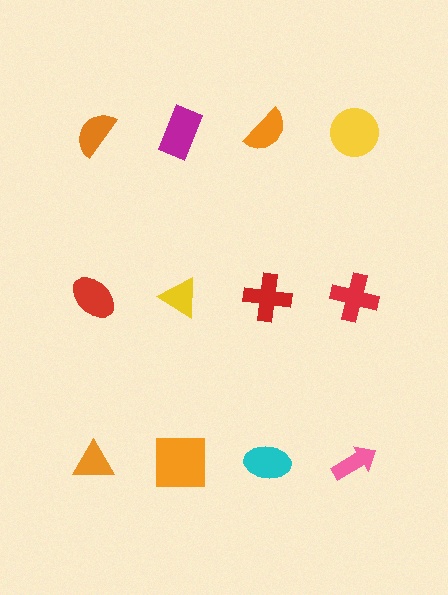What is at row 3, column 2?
An orange square.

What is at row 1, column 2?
A magenta rectangle.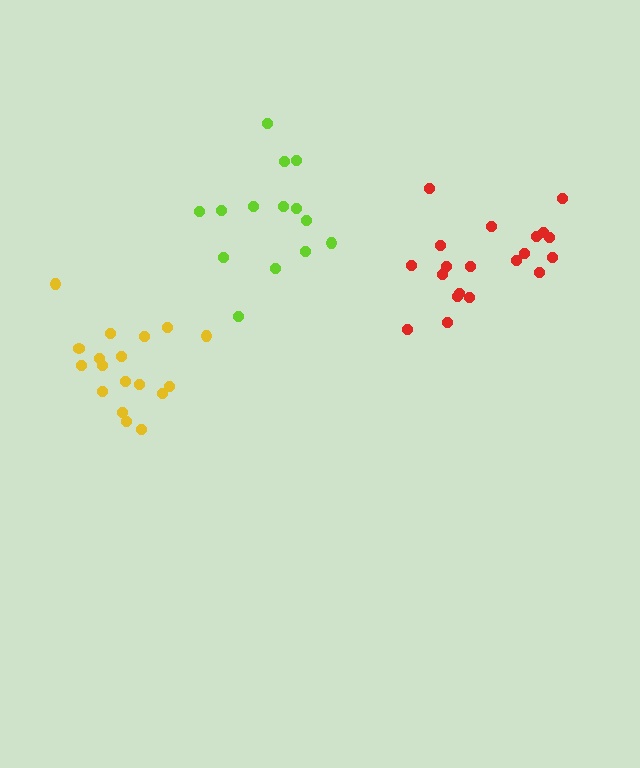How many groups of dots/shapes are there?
There are 3 groups.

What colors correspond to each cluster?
The clusters are colored: lime, red, yellow.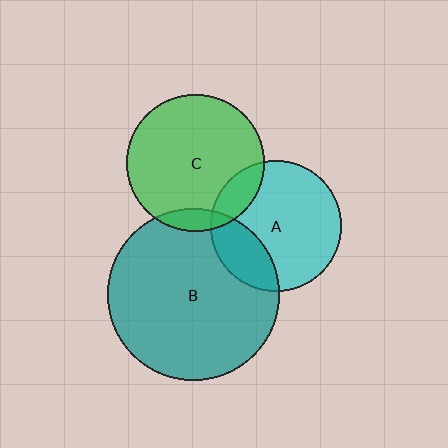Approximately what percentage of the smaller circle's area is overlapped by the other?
Approximately 15%.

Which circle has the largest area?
Circle B (teal).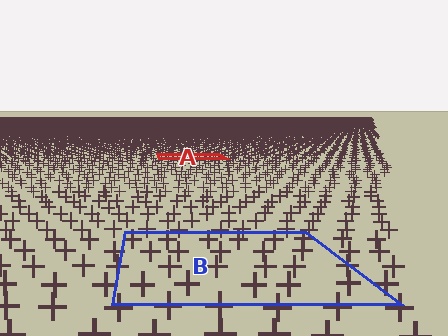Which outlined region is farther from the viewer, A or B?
Region A is farther from the viewer — the texture elements inside it appear smaller and more densely packed.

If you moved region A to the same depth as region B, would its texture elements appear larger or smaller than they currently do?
They would appear larger. At a closer depth, the same texture elements are projected at a bigger on-screen size.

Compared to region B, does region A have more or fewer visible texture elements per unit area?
Region A has more texture elements per unit area — they are packed more densely because it is farther away.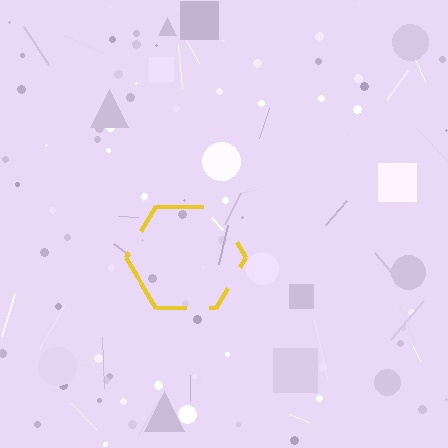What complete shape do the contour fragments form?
The contour fragments form a hexagon.